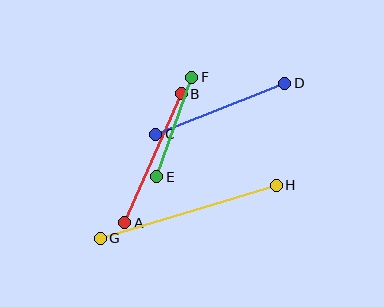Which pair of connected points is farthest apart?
Points G and H are farthest apart.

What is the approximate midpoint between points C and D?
The midpoint is at approximately (220, 109) pixels.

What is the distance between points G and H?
The distance is approximately 184 pixels.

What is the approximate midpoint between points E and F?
The midpoint is at approximately (174, 127) pixels.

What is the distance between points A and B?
The distance is approximately 141 pixels.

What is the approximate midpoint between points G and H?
The midpoint is at approximately (188, 212) pixels.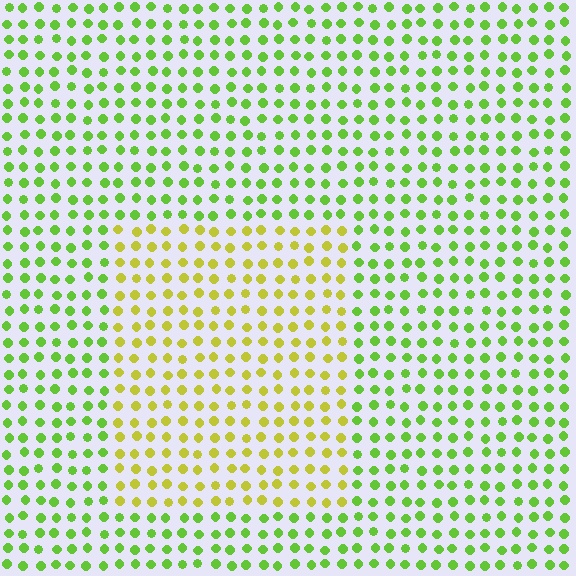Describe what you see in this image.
The image is filled with small lime elements in a uniform arrangement. A rectangle-shaped region is visible where the elements are tinted to a slightly different hue, forming a subtle color boundary.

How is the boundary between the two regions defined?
The boundary is defined purely by a slight shift in hue (about 38 degrees). Spacing, size, and orientation are identical on both sides.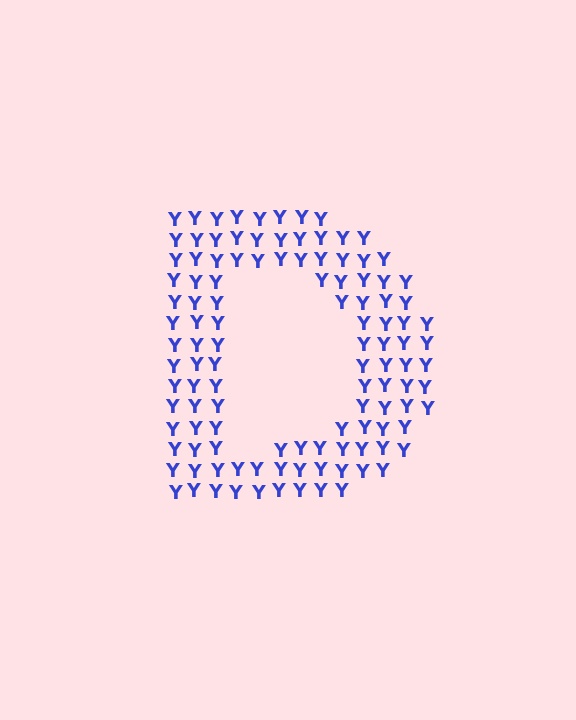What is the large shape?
The large shape is the letter D.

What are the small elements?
The small elements are letter Y's.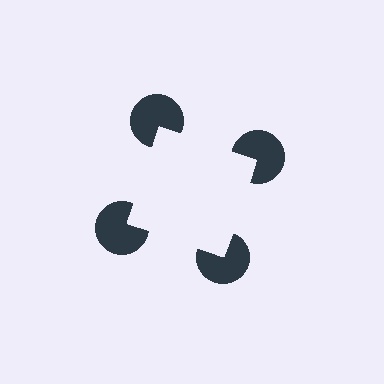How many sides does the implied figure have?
4 sides.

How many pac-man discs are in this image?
There are 4 — one at each vertex of the illusory square.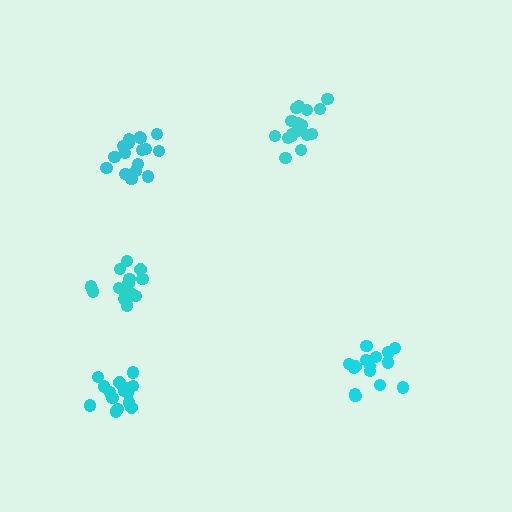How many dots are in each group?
Group 1: 17 dots, Group 2: 15 dots, Group 3: 17 dots, Group 4: 17 dots, Group 5: 16 dots (82 total).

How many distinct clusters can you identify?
There are 5 distinct clusters.